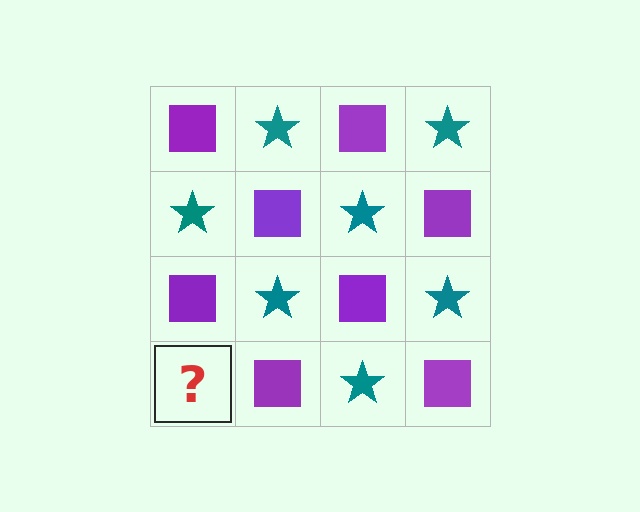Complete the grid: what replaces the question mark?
The question mark should be replaced with a teal star.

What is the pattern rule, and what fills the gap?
The rule is that it alternates purple square and teal star in a checkerboard pattern. The gap should be filled with a teal star.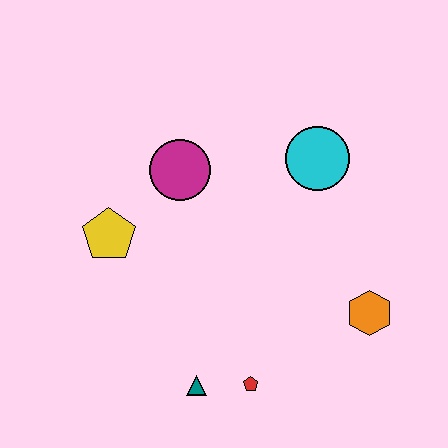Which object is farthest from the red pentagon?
The cyan circle is farthest from the red pentagon.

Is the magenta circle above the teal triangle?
Yes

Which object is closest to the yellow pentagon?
The magenta circle is closest to the yellow pentagon.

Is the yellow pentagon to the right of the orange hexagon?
No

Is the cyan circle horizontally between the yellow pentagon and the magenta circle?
No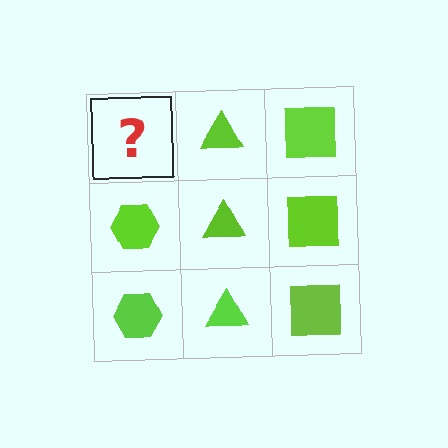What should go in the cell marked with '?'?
The missing cell should contain a lime hexagon.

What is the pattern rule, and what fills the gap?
The rule is that each column has a consistent shape. The gap should be filled with a lime hexagon.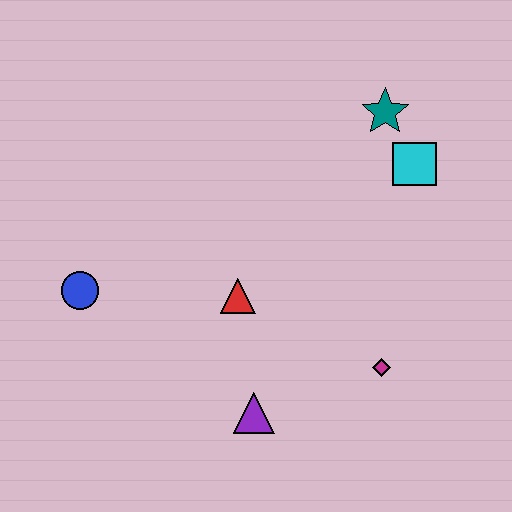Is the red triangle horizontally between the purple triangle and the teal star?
No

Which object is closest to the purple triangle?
The red triangle is closest to the purple triangle.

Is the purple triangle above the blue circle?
No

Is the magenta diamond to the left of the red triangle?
No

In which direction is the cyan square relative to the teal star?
The cyan square is below the teal star.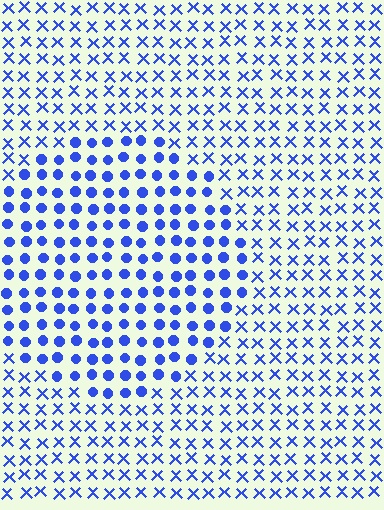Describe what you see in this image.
The image is filled with small blue elements arranged in a uniform grid. A circle-shaped region contains circles, while the surrounding area contains X marks. The boundary is defined purely by the change in element shape.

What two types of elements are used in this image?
The image uses circles inside the circle region and X marks outside it.